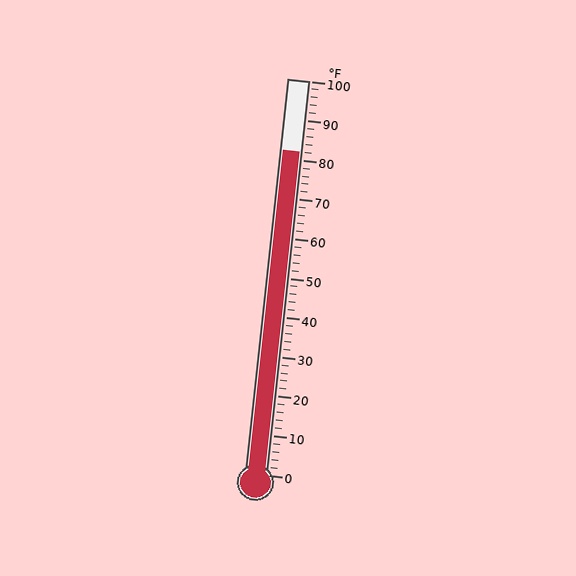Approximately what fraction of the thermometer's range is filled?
The thermometer is filled to approximately 80% of its range.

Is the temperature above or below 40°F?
The temperature is above 40°F.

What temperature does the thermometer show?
The thermometer shows approximately 82°F.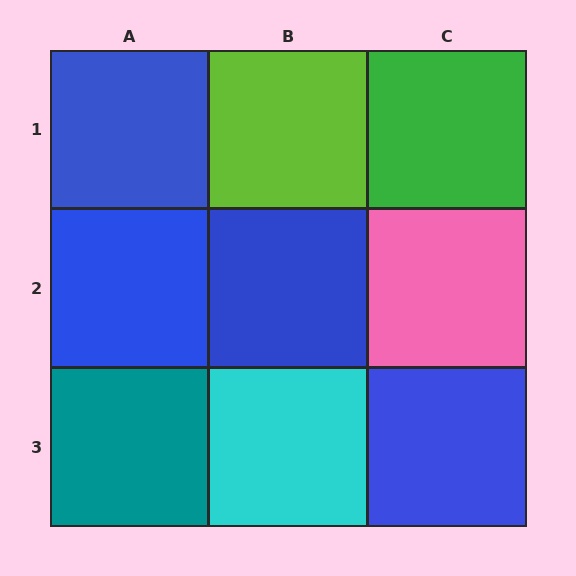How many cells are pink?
1 cell is pink.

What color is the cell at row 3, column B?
Cyan.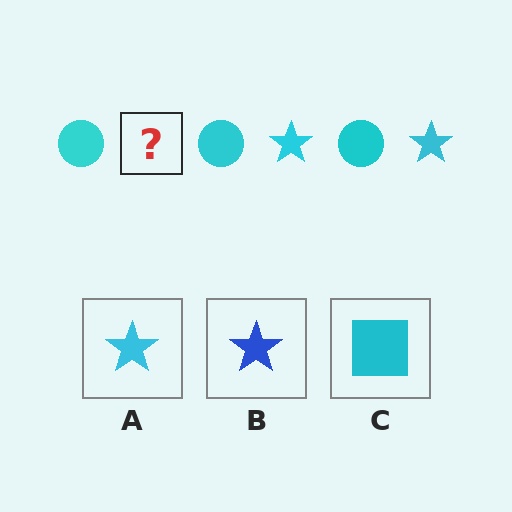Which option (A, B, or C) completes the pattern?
A.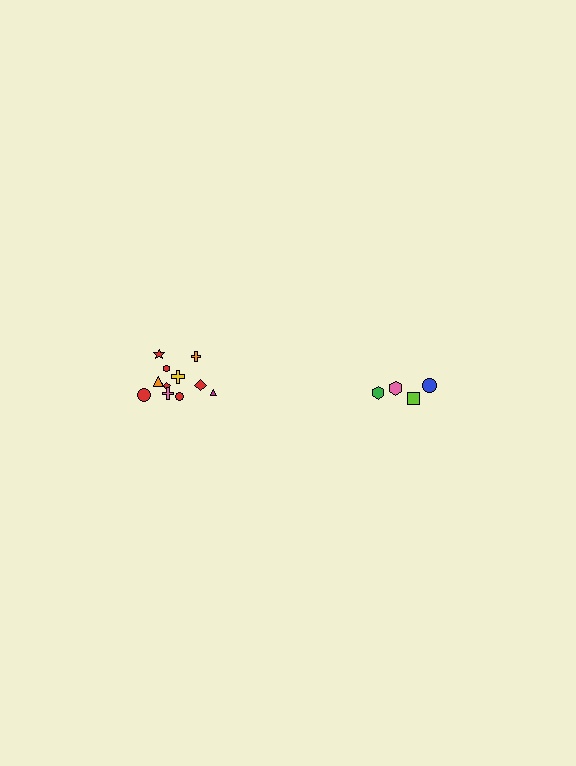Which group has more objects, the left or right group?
The left group.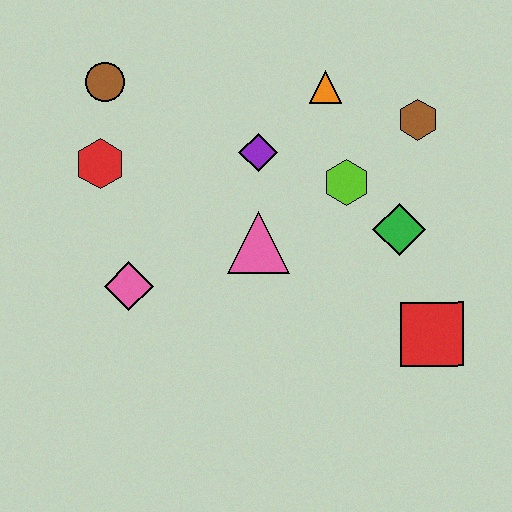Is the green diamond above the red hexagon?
No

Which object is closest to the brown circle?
The red hexagon is closest to the brown circle.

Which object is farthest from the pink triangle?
The brown circle is farthest from the pink triangle.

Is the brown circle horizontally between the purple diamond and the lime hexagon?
No